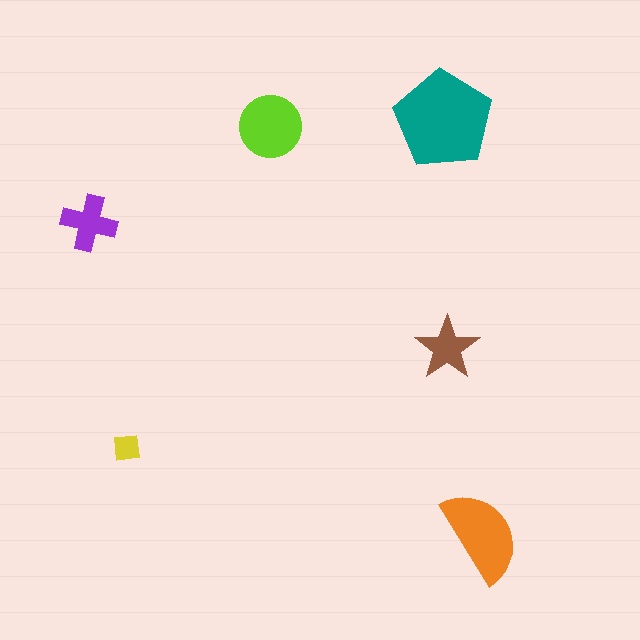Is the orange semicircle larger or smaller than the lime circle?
Larger.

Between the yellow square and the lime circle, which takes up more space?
The lime circle.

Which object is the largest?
The teal pentagon.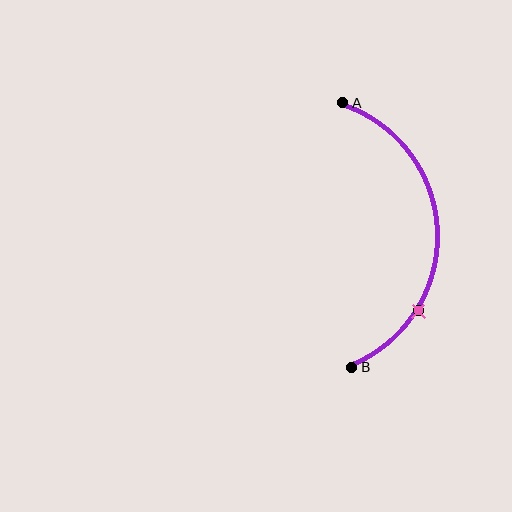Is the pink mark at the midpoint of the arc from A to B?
No. The pink mark lies on the arc but is closer to endpoint B. The arc midpoint would be at the point on the curve equidistant along the arc from both A and B.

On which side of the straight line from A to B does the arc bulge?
The arc bulges to the right of the straight line connecting A and B.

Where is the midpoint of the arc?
The arc midpoint is the point on the curve farthest from the straight line joining A and B. It sits to the right of that line.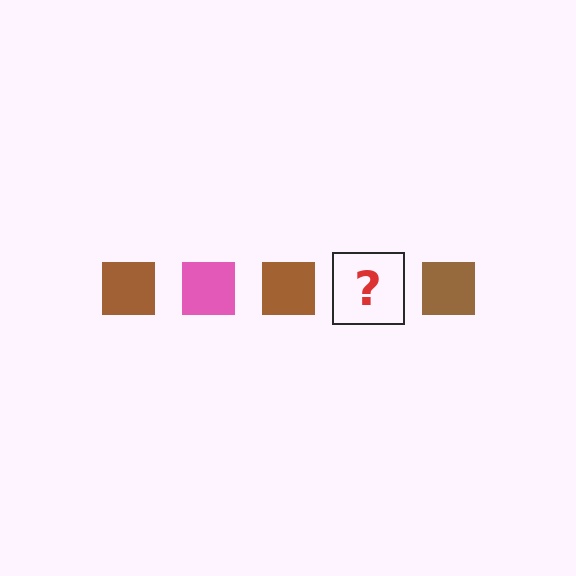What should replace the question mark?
The question mark should be replaced with a pink square.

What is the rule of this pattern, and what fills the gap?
The rule is that the pattern cycles through brown, pink squares. The gap should be filled with a pink square.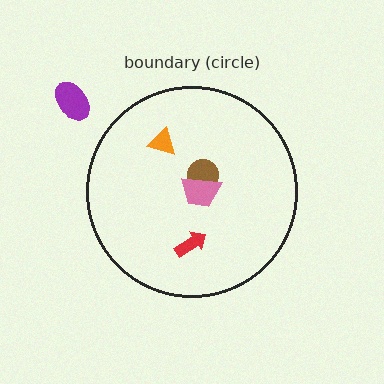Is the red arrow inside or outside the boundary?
Inside.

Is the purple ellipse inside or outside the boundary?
Outside.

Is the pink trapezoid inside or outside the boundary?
Inside.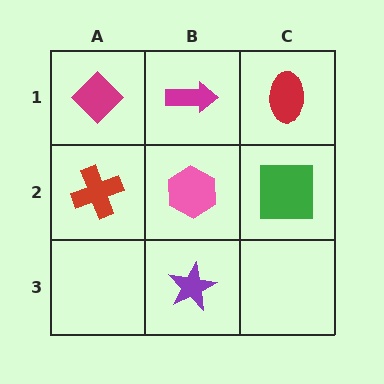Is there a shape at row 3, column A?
No, that cell is empty.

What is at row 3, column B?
A purple star.